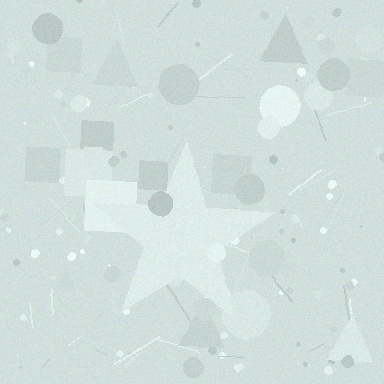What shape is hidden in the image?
A star is hidden in the image.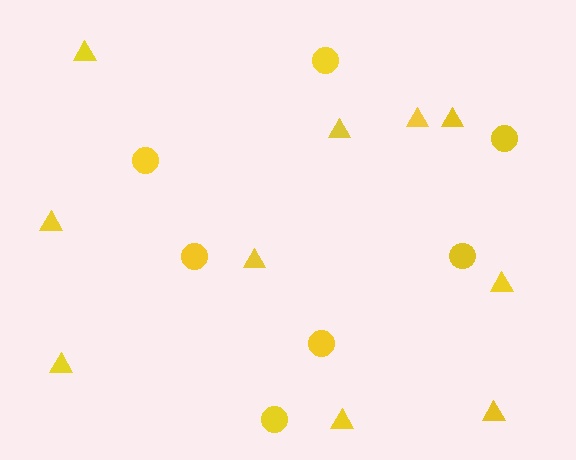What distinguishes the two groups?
There are 2 groups: one group of triangles (10) and one group of circles (7).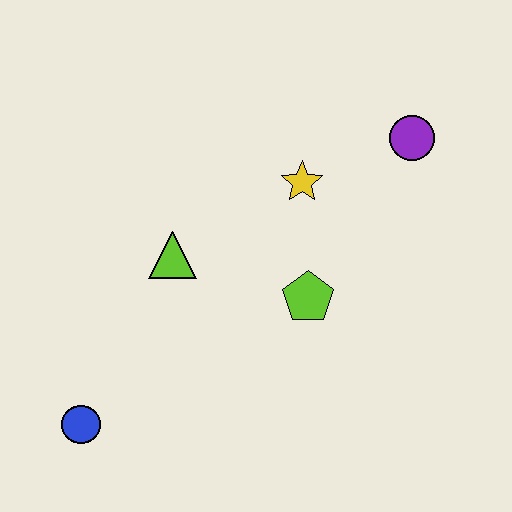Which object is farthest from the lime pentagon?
The blue circle is farthest from the lime pentagon.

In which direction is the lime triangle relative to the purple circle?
The lime triangle is to the left of the purple circle.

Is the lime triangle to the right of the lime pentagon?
No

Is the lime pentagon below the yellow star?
Yes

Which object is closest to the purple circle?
The yellow star is closest to the purple circle.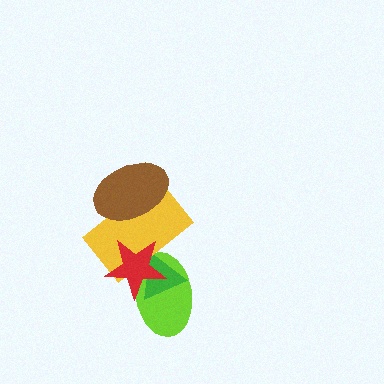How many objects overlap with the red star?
3 objects overlap with the red star.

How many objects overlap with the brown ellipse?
1 object overlaps with the brown ellipse.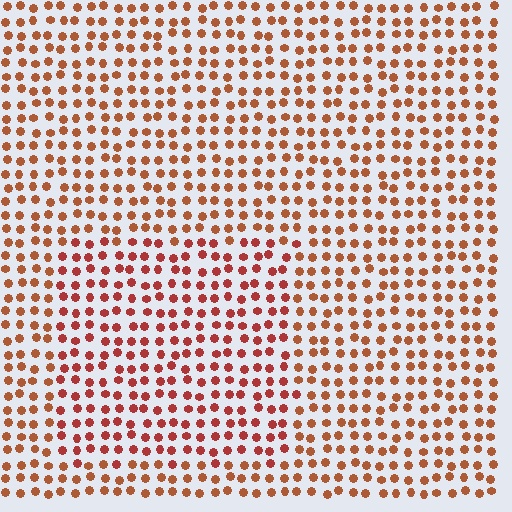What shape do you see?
I see a rectangle.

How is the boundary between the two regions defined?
The boundary is defined purely by a slight shift in hue (about 19 degrees). Spacing, size, and orientation are identical on both sides.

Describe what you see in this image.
The image is filled with small brown elements in a uniform arrangement. A rectangle-shaped region is visible where the elements are tinted to a slightly different hue, forming a subtle color boundary.